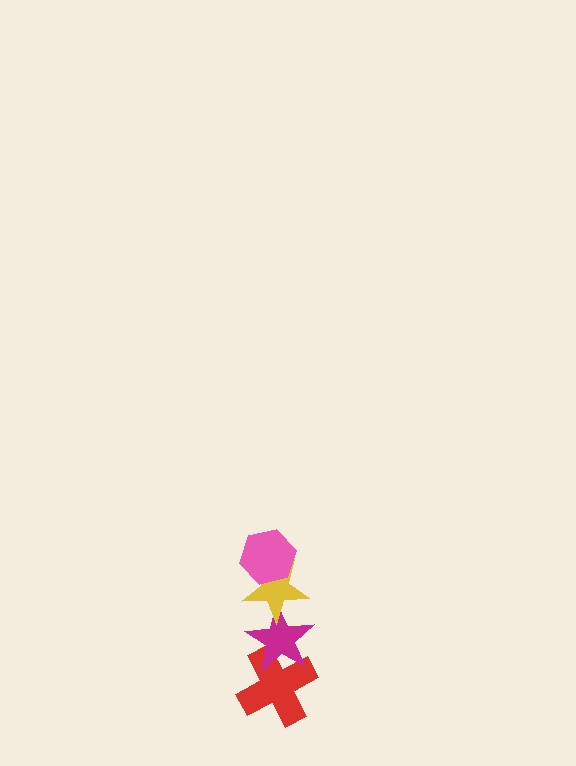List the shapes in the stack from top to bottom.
From top to bottom: the pink hexagon, the yellow star, the magenta star, the red cross.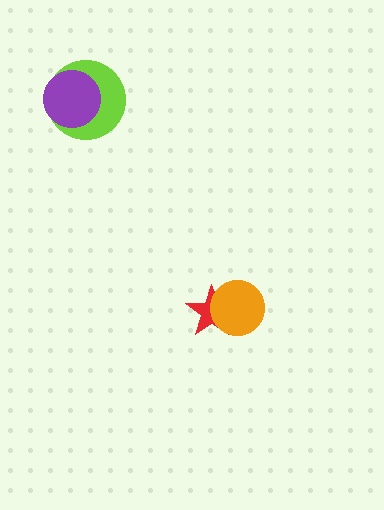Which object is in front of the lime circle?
The purple circle is in front of the lime circle.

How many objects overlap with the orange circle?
1 object overlaps with the orange circle.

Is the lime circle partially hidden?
Yes, it is partially covered by another shape.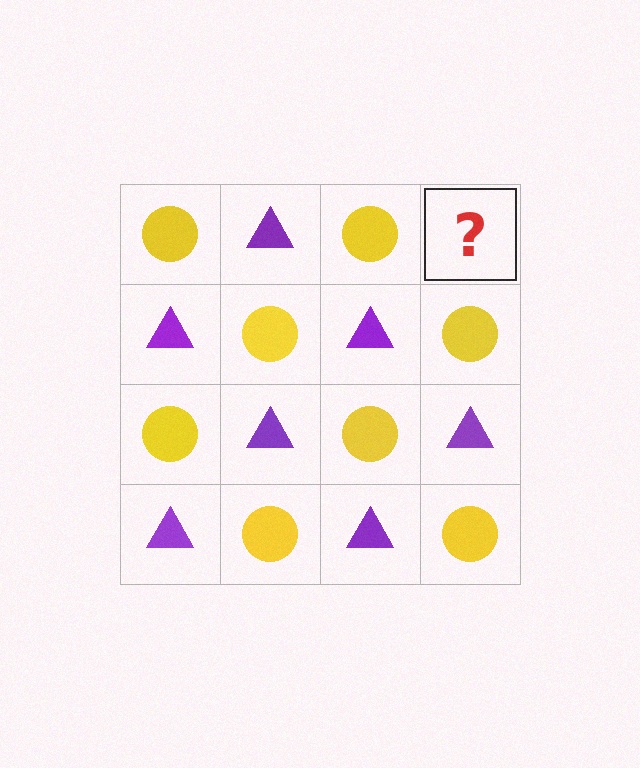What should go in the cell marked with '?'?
The missing cell should contain a purple triangle.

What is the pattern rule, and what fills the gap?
The rule is that it alternates yellow circle and purple triangle in a checkerboard pattern. The gap should be filled with a purple triangle.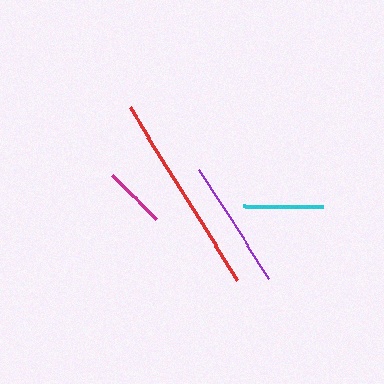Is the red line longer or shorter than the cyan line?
The red line is longer than the cyan line.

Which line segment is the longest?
The red line is the longest at approximately 203 pixels.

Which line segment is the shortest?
The magenta line is the shortest at approximately 62 pixels.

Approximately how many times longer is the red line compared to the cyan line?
The red line is approximately 2.6 times the length of the cyan line.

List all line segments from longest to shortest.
From longest to shortest: red, purple, cyan, magenta.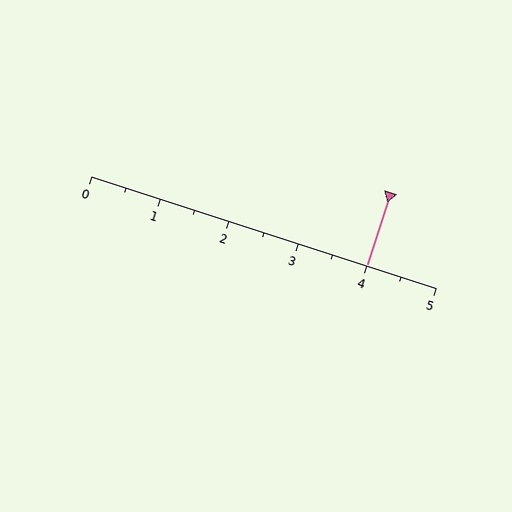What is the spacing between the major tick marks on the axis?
The major ticks are spaced 1 apart.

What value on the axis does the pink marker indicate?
The marker indicates approximately 4.